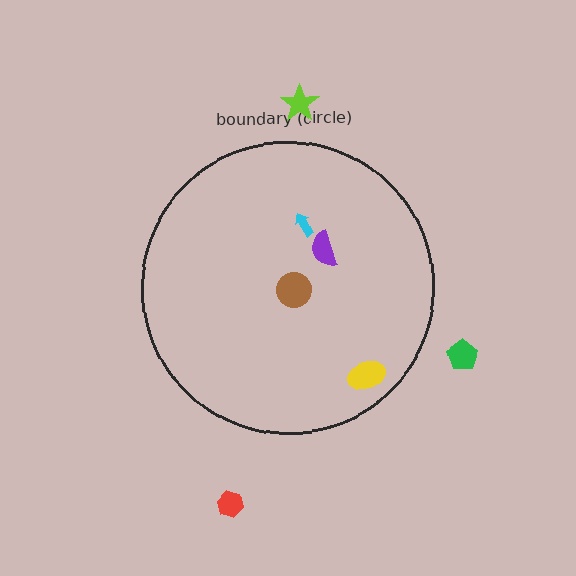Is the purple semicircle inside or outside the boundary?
Inside.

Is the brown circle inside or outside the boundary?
Inside.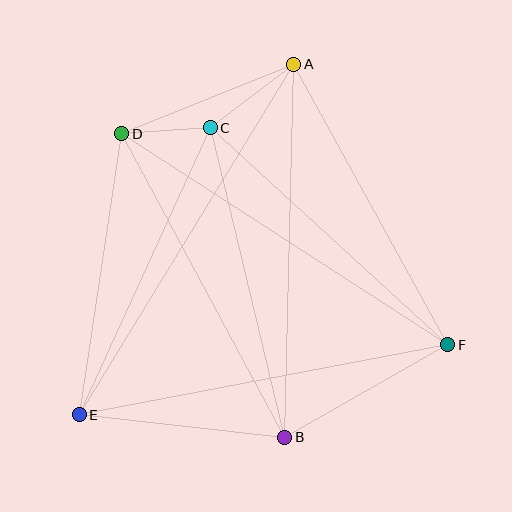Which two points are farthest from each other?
Points A and E are farthest from each other.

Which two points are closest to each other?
Points C and D are closest to each other.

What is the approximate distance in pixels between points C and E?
The distance between C and E is approximately 315 pixels.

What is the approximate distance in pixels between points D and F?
The distance between D and F is approximately 388 pixels.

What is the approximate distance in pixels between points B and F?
The distance between B and F is approximately 188 pixels.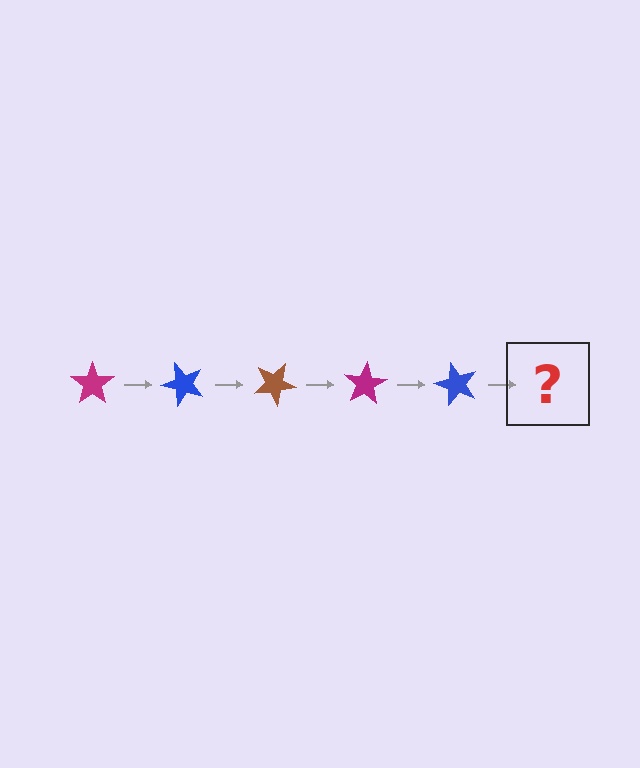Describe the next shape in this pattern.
It should be a brown star, rotated 250 degrees from the start.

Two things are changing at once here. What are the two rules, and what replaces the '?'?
The two rules are that it rotates 50 degrees each step and the color cycles through magenta, blue, and brown. The '?' should be a brown star, rotated 250 degrees from the start.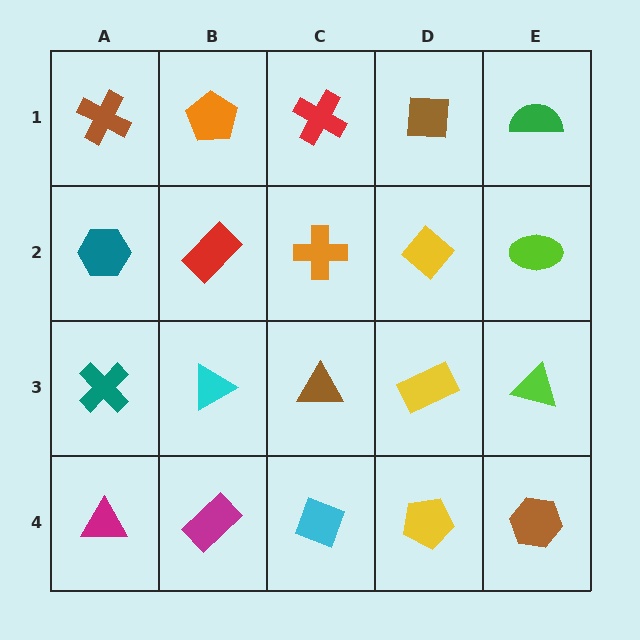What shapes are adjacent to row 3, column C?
An orange cross (row 2, column C), a cyan diamond (row 4, column C), a cyan triangle (row 3, column B), a yellow rectangle (row 3, column D).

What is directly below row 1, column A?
A teal hexagon.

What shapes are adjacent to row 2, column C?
A red cross (row 1, column C), a brown triangle (row 3, column C), a red rectangle (row 2, column B), a yellow diamond (row 2, column D).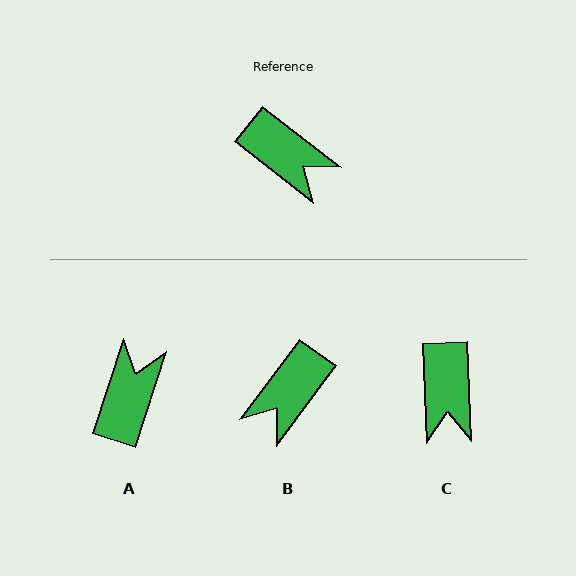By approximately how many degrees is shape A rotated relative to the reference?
Approximately 110 degrees counter-clockwise.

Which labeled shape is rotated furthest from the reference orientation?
A, about 110 degrees away.